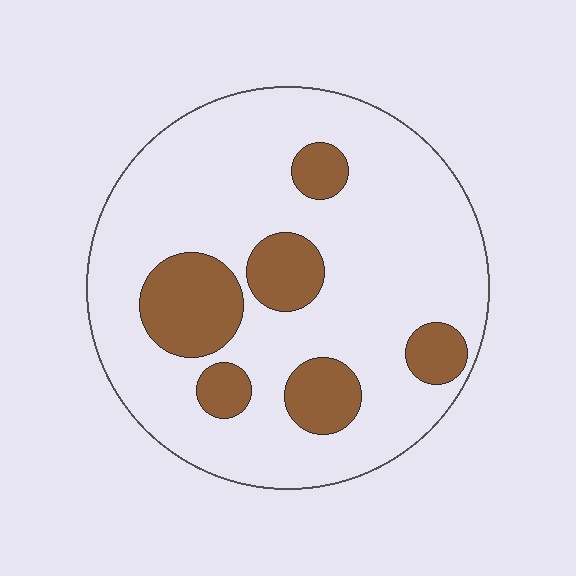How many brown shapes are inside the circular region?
6.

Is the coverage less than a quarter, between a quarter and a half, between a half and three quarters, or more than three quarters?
Less than a quarter.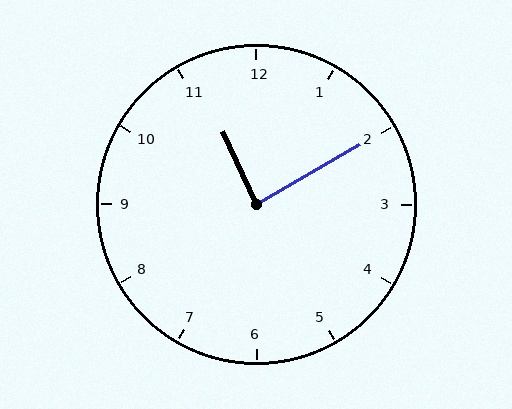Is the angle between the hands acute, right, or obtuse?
It is right.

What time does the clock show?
11:10.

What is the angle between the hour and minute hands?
Approximately 85 degrees.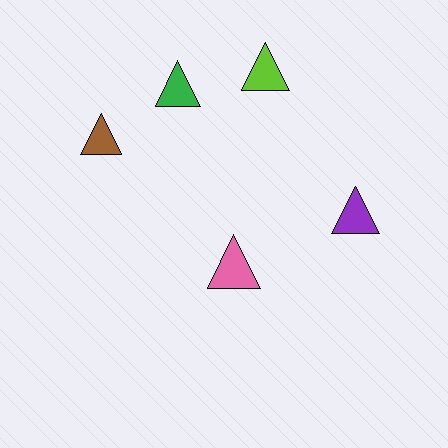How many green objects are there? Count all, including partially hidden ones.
There is 1 green object.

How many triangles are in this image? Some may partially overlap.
There are 5 triangles.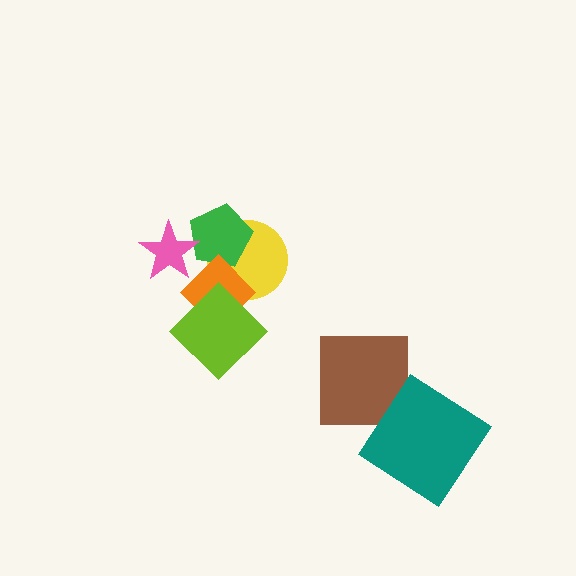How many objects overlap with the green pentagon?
3 objects overlap with the green pentagon.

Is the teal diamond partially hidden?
No, no other shape covers it.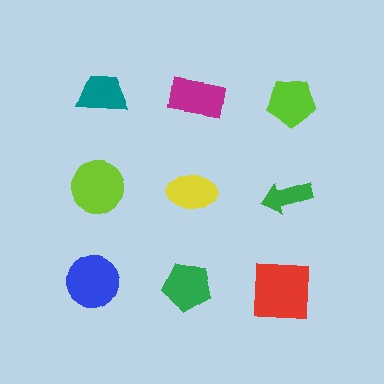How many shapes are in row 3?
3 shapes.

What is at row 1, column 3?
A lime pentagon.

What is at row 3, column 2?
A green pentagon.